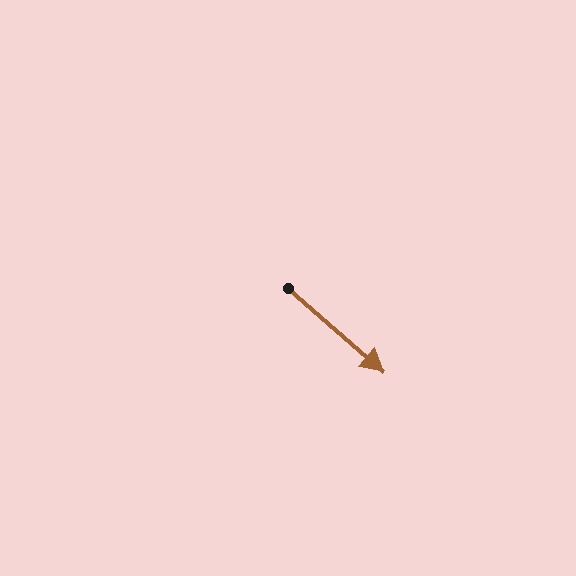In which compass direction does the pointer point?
Southeast.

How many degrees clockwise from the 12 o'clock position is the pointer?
Approximately 131 degrees.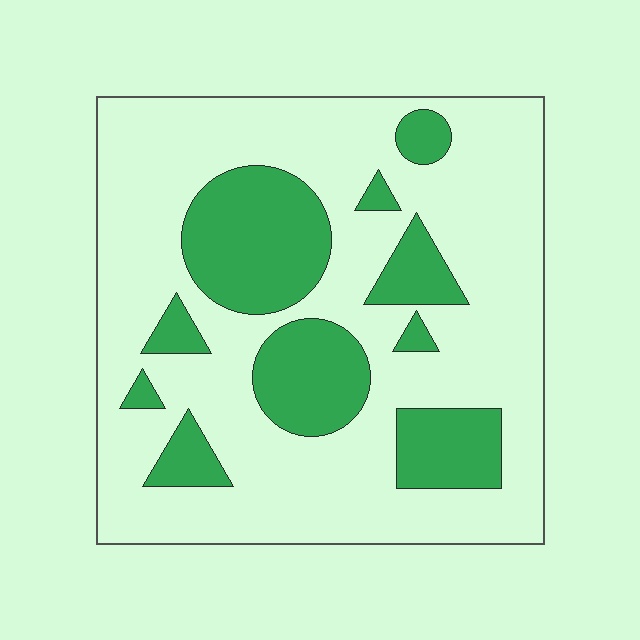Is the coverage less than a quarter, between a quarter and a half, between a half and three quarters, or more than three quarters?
Between a quarter and a half.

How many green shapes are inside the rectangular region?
10.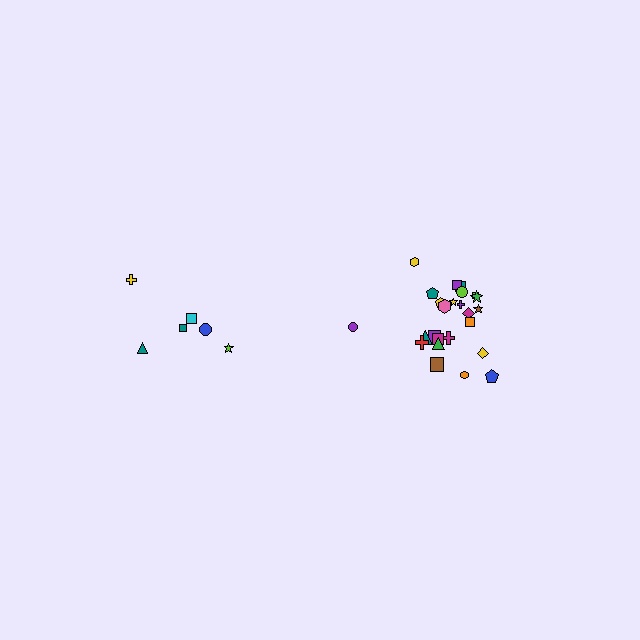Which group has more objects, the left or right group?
The right group.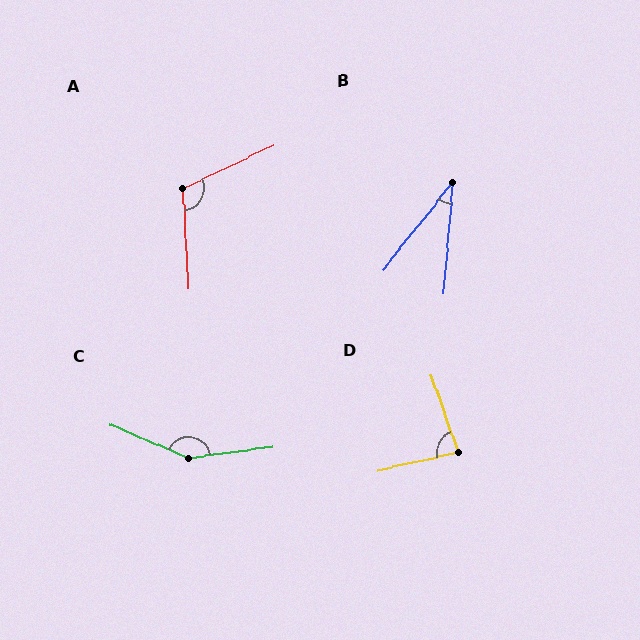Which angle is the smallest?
B, at approximately 34 degrees.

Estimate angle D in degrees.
Approximately 84 degrees.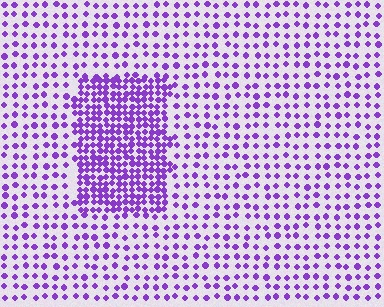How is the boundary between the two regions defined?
The boundary is defined by a change in element density (approximately 2.4x ratio). All elements are the same color, size, and shape.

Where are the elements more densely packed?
The elements are more densely packed inside the rectangle boundary.